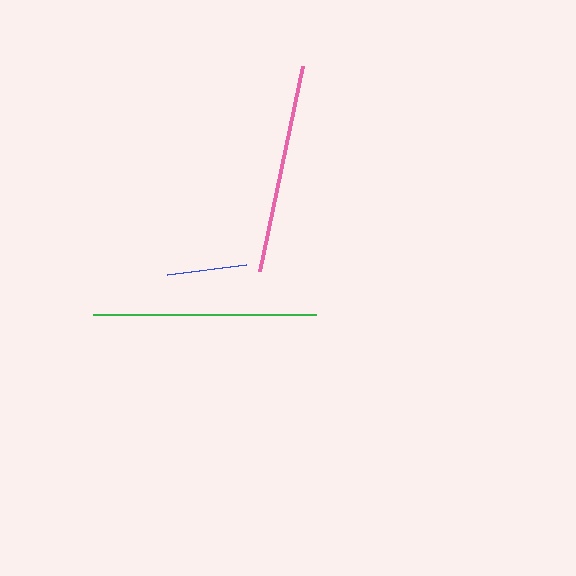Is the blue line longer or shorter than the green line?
The green line is longer than the blue line.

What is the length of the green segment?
The green segment is approximately 224 pixels long.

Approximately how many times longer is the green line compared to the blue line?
The green line is approximately 2.8 times the length of the blue line.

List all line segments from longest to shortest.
From longest to shortest: green, pink, blue.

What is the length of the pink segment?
The pink segment is approximately 210 pixels long.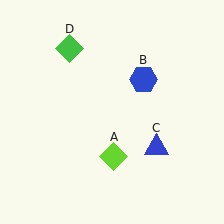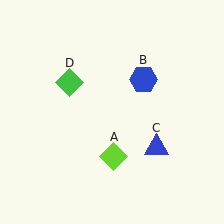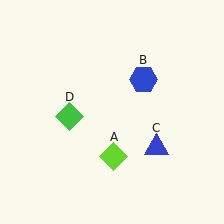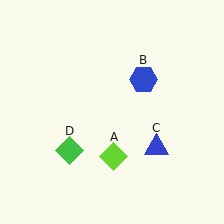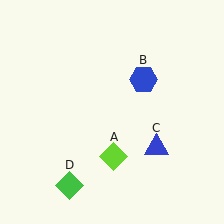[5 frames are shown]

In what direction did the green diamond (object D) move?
The green diamond (object D) moved down.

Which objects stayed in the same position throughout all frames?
Lime diamond (object A) and blue hexagon (object B) and blue triangle (object C) remained stationary.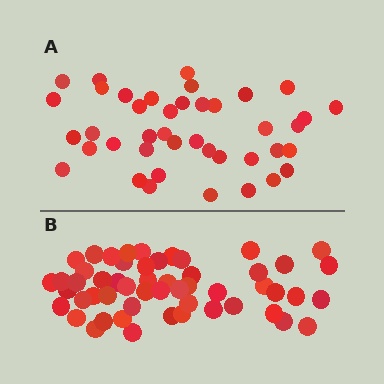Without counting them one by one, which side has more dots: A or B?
Region B (the bottom region) has more dots.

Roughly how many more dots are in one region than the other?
Region B has roughly 12 or so more dots than region A.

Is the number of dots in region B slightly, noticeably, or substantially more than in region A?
Region B has noticeably more, but not dramatically so. The ratio is roughly 1.3 to 1.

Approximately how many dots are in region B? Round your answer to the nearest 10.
About 50 dots. (The exact count is 53, which rounds to 50.)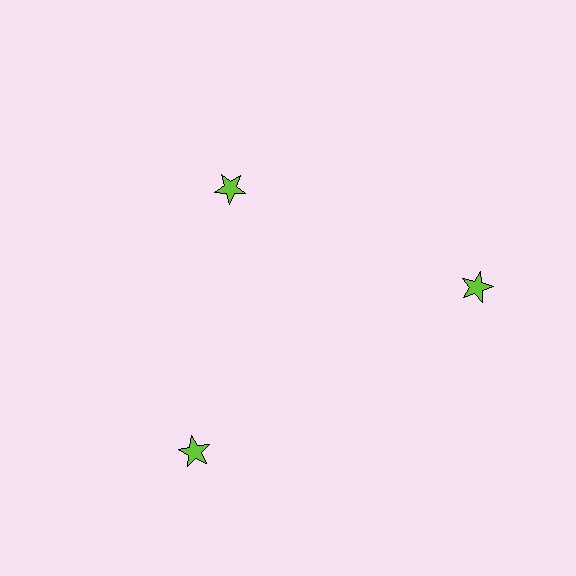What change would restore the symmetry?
The symmetry would be restored by moving it outward, back onto the ring so that all 3 stars sit at equal angles and equal distance from the center.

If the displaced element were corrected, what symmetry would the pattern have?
It would have 3-fold rotational symmetry — the pattern would map onto itself every 120 degrees.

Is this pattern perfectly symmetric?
No. The 3 lime stars are arranged in a ring, but one element near the 11 o'clock position is pulled inward toward the center, breaking the 3-fold rotational symmetry.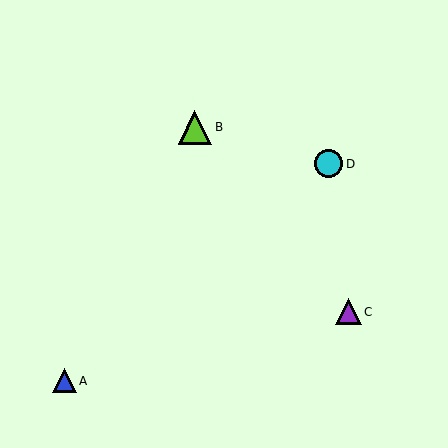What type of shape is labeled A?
Shape A is a blue triangle.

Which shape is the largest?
The lime triangle (labeled B) is the largest.